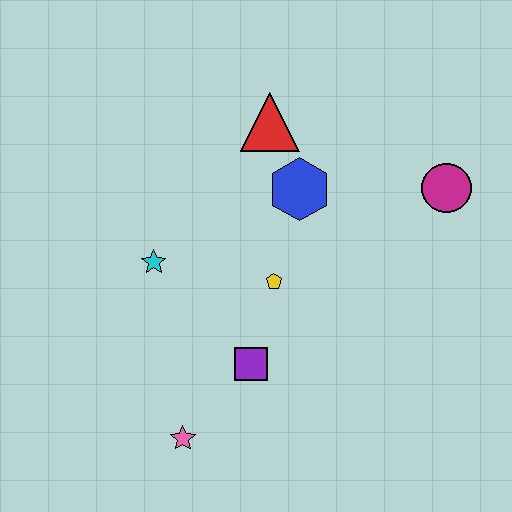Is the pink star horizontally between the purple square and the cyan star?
Yes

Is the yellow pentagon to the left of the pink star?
No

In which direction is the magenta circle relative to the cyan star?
The magenta circle is to the right of the cyan star.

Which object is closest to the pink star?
The purple square is closest to the pink star.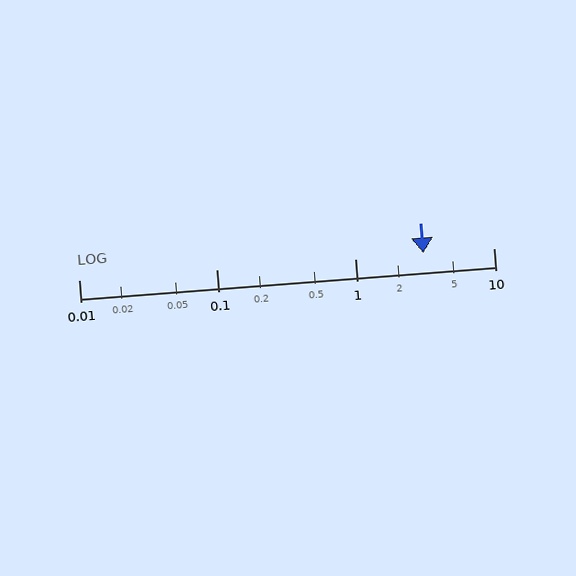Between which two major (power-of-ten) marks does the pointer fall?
The pointer is between 1 and 10.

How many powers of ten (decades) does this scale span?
The scale spans 3 decades, from 0.01 to 10.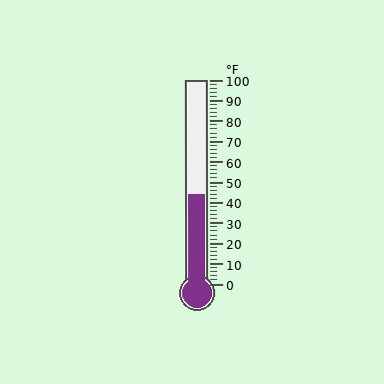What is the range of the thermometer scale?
The thermometer scale ranges from 0°F to 100°F.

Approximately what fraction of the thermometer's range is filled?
The thermometer is filled to approximately 45% of its range.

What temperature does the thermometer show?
The thermometer shows approximately 44°F.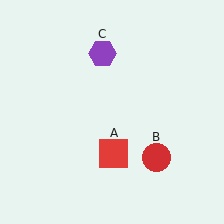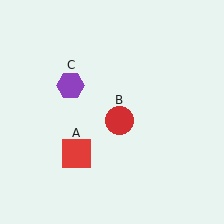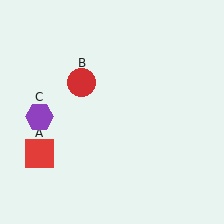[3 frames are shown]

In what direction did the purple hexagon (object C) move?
The purple hexagon (object C) moved down and to the left.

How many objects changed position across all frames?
3 objects changed position: red square (object A), red circle (object B), purple hexagon (object C).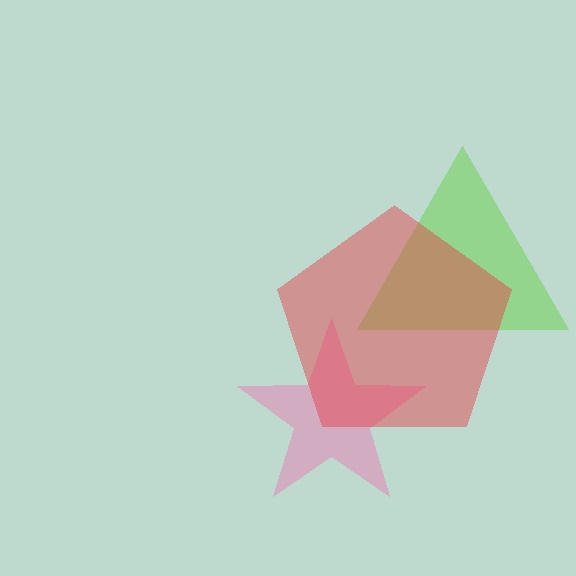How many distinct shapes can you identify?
There are 3 distinct shapes: a pink star, a lime triangle, a red pentagon.